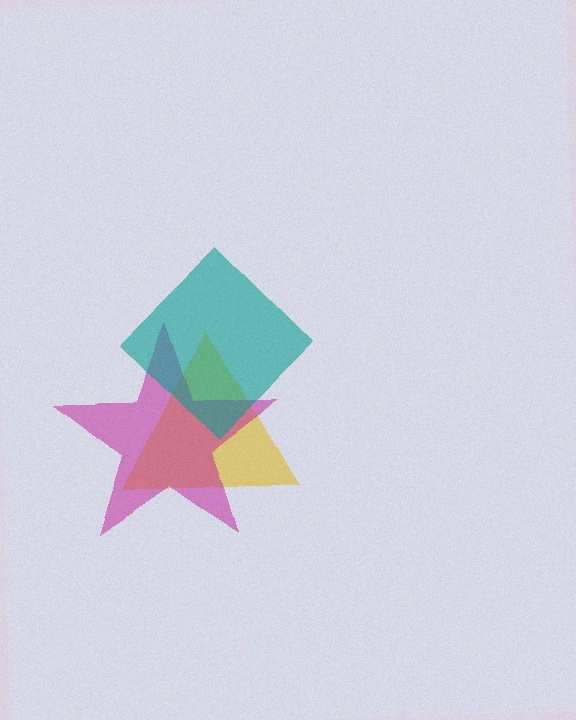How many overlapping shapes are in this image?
There are 3 overlapping shapes in the image.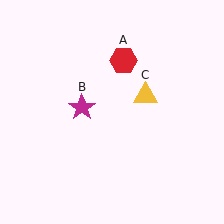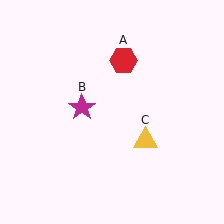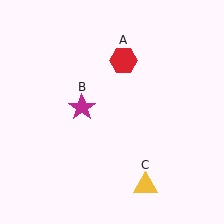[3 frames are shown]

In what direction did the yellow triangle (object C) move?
The yellow triangle (object C) moved down.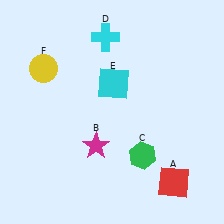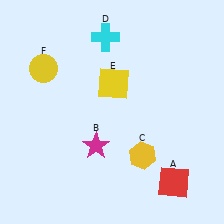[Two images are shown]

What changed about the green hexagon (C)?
In Image 1, C is green. In Image 2, it changed to yellow.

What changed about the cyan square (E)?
In Image 1, E is cyan. In Image 2, it changed to yellow.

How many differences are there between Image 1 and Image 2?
There are 2 differences between the two images.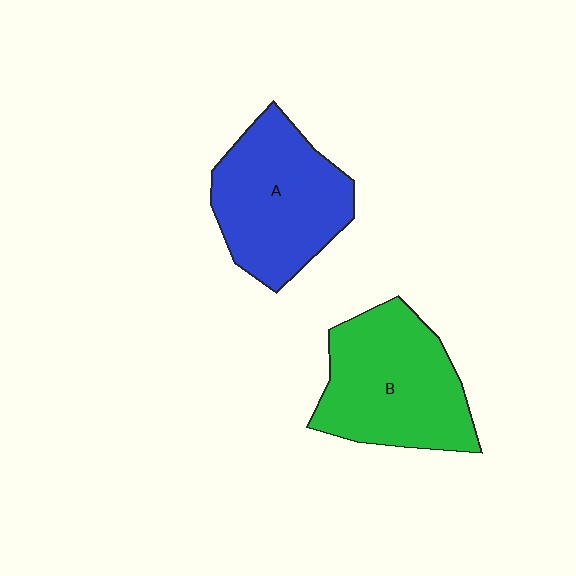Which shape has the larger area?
Shape B (green).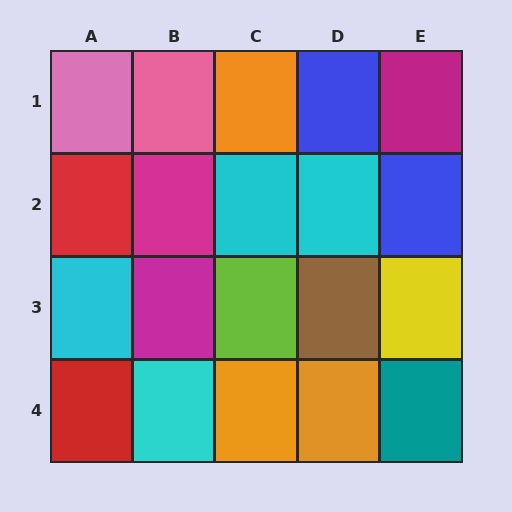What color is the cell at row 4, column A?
Red.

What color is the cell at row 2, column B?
Magenta.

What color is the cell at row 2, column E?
Blue.